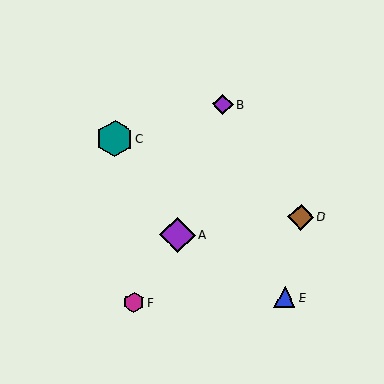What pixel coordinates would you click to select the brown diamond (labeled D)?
Click at (301, 217) to select the brown diamond D.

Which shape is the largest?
The teal hexagon (labeled C) is the largest.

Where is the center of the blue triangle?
The center of the blue triangle is at (285, 297).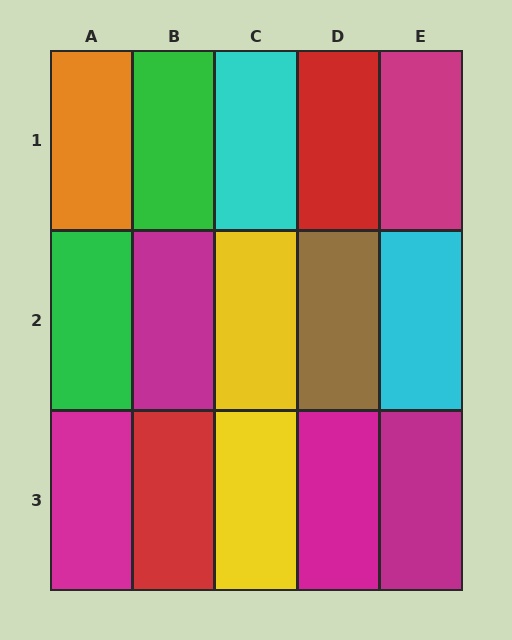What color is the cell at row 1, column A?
Orange.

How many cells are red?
2 cells are red.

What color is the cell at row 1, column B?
Green.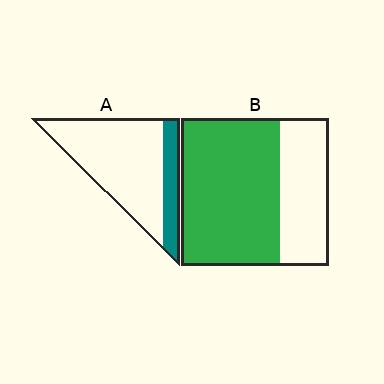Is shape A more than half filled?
No.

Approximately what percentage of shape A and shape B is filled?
A is approximately 20% and B is approximately 65%.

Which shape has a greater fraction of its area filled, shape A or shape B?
Shape B.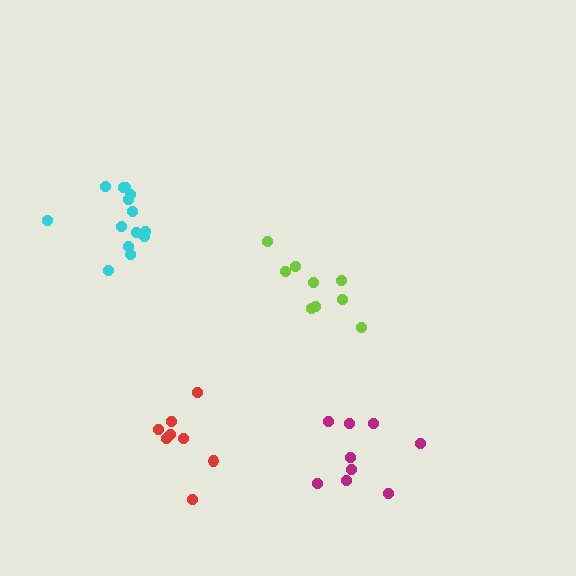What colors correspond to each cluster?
The clusters are colored: magenta, lime, cyan, red.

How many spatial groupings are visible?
There are 4 spatial groupings.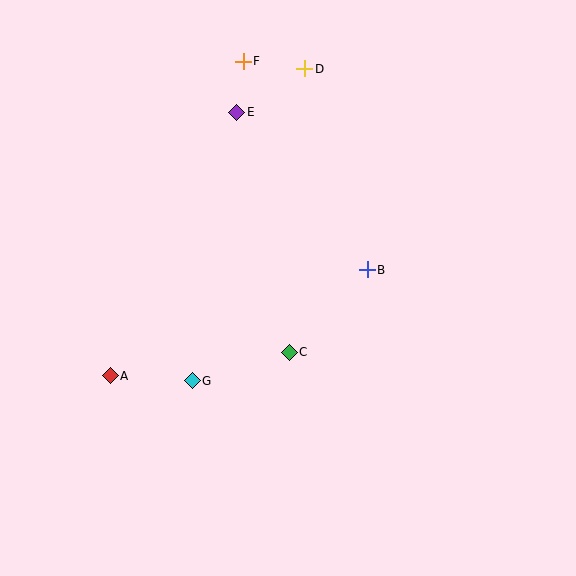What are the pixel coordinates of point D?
Point D is at (305, 69).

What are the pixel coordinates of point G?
Point G is at (192, 381).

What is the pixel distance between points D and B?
The distance between D and B is 211 pixels.